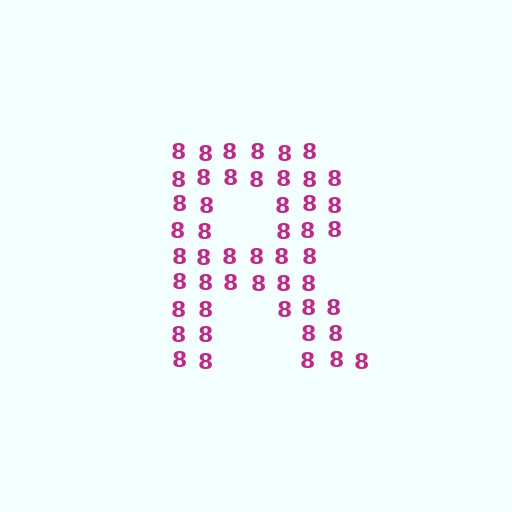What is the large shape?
The large shape is the letter R.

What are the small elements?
The small elements are digit 8's.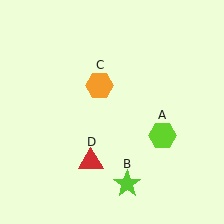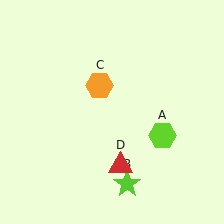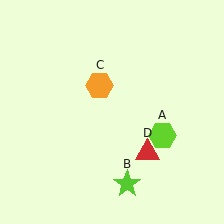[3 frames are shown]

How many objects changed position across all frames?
1 object changed position: red triangle (object D).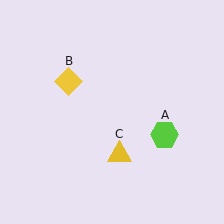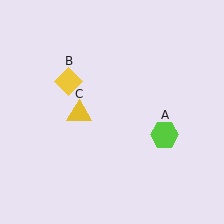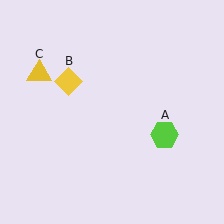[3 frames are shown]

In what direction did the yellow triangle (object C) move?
The yellow triangle (object C) moved up and to the left.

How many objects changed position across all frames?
1 object changed position: yellow triangle (object C).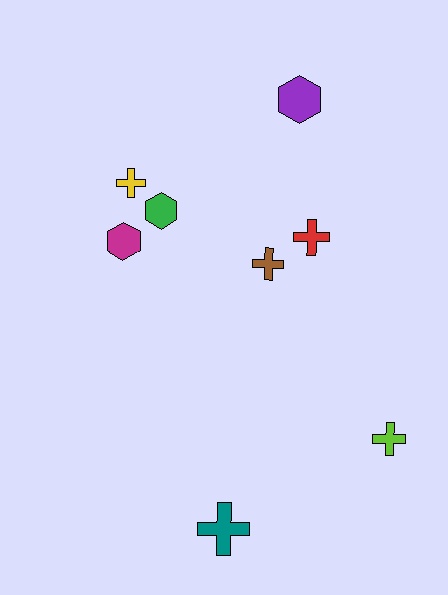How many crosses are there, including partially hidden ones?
There are 5 crosses.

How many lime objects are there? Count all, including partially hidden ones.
There is 1 lime object.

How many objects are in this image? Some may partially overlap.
There are 8 objects.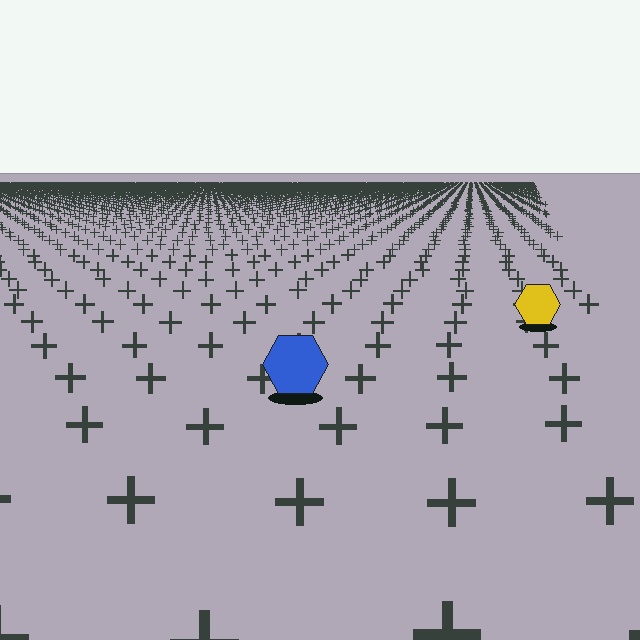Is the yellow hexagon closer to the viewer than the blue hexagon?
No. The blue hexagon is closer — you can tell from the texture gradient: the ground texture is coarser near it.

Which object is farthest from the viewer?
The yellow hexagon is farthest from the viewer. It appears smaller and the ground texture around it is denser.